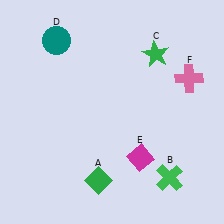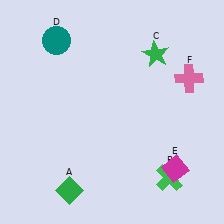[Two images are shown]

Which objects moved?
The objects that moved are: the green diamond (A), the magenta diamond (E).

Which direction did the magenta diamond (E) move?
The magenta diamond (E) moved right.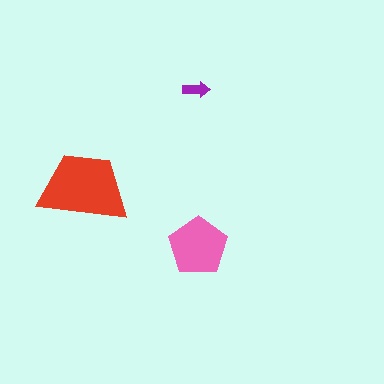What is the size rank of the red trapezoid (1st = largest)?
1st.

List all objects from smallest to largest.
The purple arrow, the pink pentagon, the red trapezoid.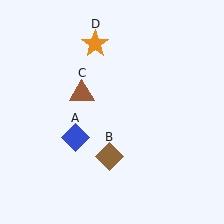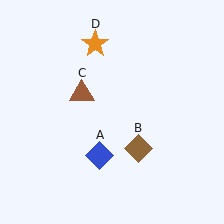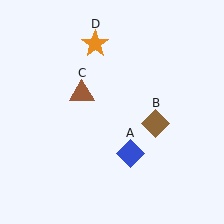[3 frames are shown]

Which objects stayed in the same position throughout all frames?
Brown triangle (object C) and orange star (object D) remained stationary.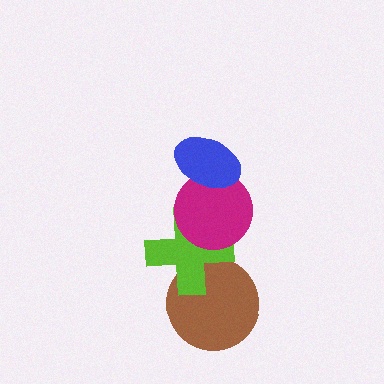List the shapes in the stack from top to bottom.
From top to bottom: the blue ellipse, the magenta circle, the lime cross, the brown circle.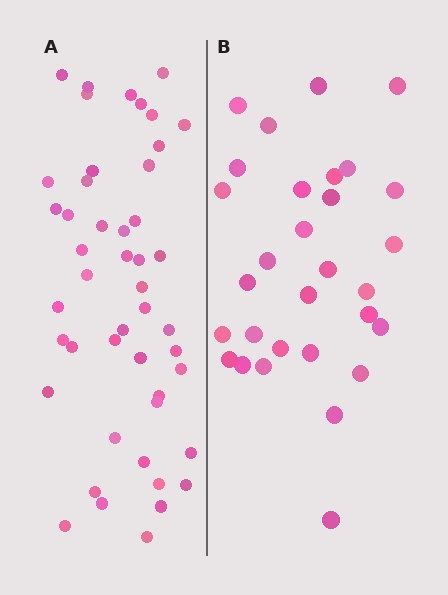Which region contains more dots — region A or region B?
Region A (the left region) has more dots.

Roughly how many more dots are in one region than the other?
Region A has approximately 15 more dots than region B.